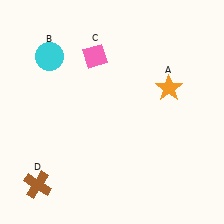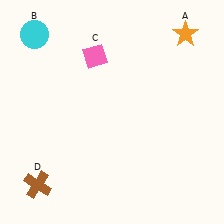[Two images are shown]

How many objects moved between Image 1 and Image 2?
2 objects moved between the two images.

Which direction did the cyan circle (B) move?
The cyan circle (B) moved up.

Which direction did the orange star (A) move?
The orange star (A) moved up.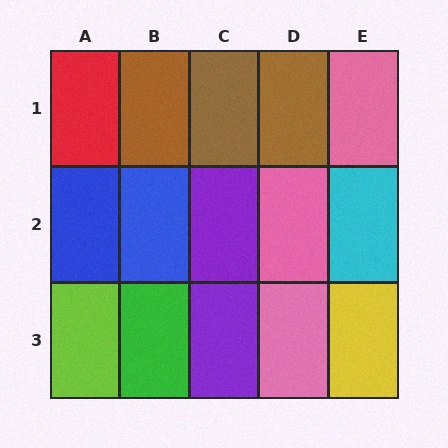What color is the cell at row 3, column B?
Green.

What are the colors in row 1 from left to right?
Red, brown, brown, brown, pink.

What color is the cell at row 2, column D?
Pink.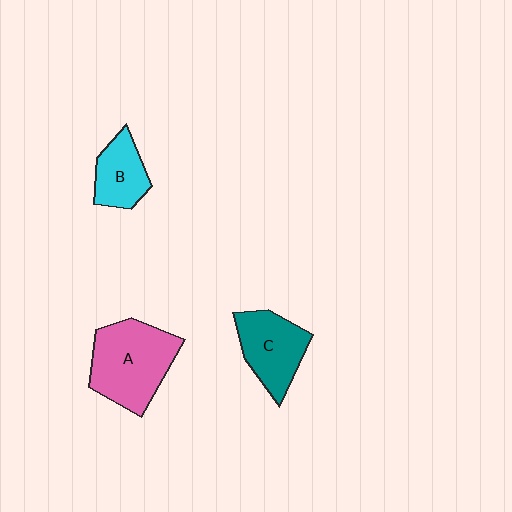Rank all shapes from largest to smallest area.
From largest to smallest: A (pink), C (teal), B (cyan).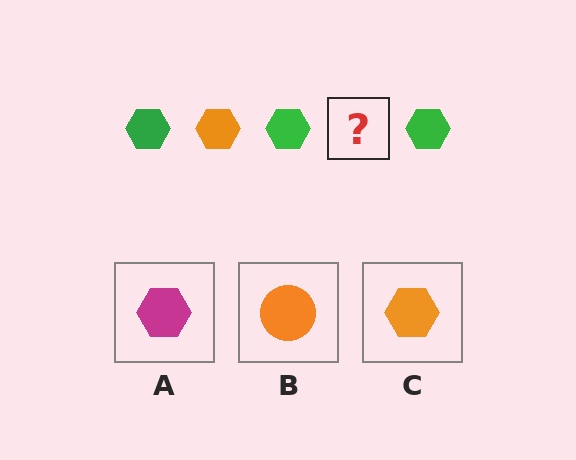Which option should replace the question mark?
Option C.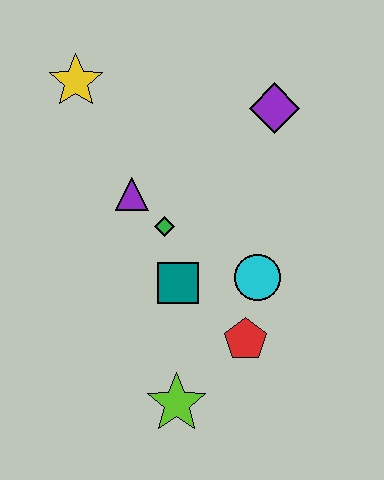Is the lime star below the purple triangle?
Yes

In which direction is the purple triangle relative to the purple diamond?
The purple triangle is to the left of the purple diamond.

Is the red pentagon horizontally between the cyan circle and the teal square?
Yes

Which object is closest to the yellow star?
The purple triangle is closest to the yellow star.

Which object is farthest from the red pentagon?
The yellow star is farthest from the red pentagon.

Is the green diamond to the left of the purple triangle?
No